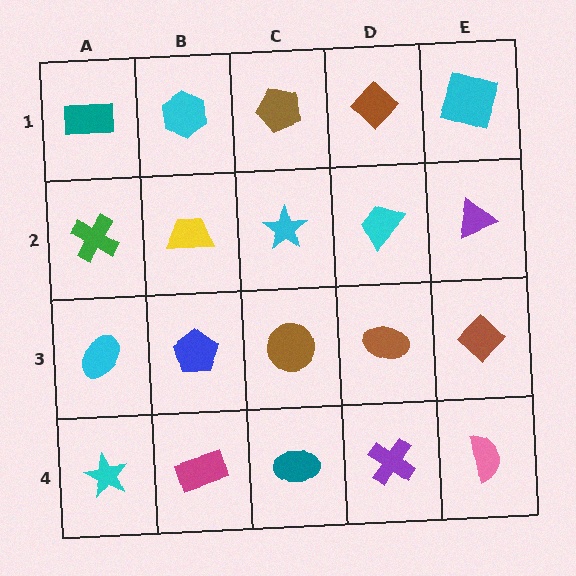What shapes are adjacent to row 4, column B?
A blue pentagon (row 3, column B), a cyan star (row 4, column A), a teal ellipse (row 4, column C).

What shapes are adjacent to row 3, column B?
A yellow trapezoid (row 2, column B), a magenta rectangle (row 4, column B), a cyan ellipse (row 3, column A), a brown circle (row 3, column C).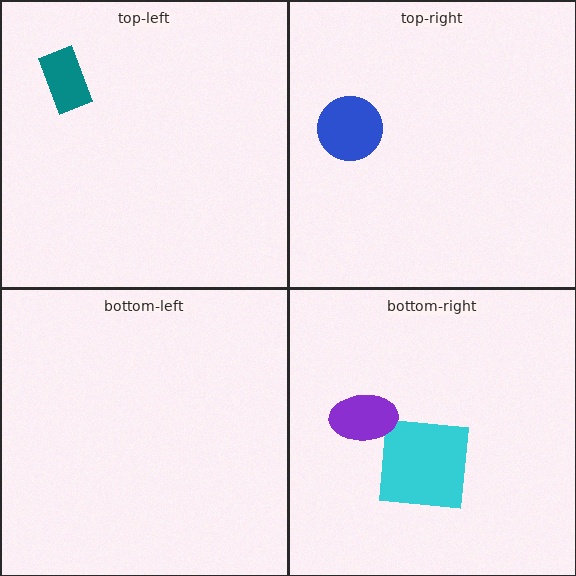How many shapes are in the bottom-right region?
2.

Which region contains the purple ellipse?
The bottom-right region.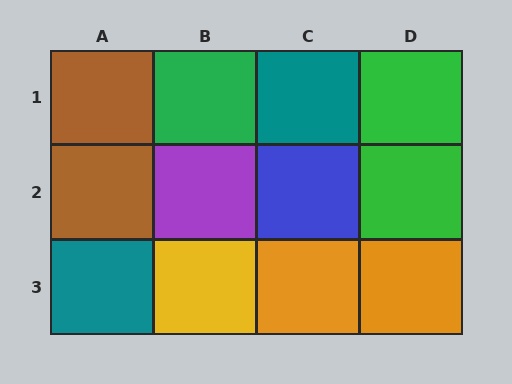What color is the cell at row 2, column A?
Brown.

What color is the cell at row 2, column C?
Blue.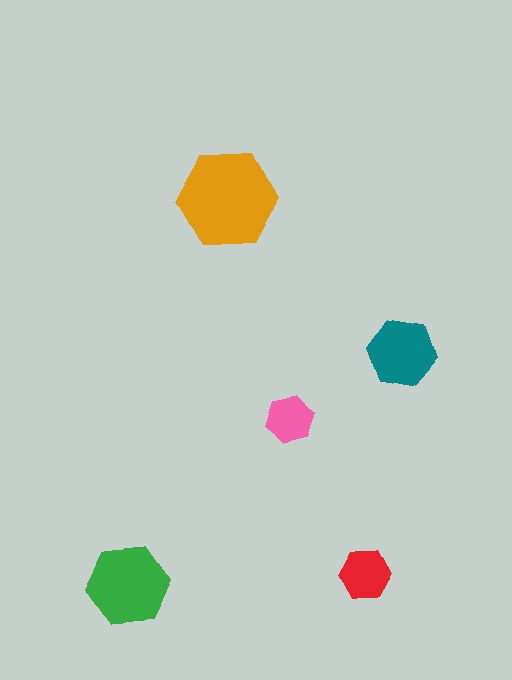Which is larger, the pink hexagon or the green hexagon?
The green one.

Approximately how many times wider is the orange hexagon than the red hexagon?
About 2 times wider.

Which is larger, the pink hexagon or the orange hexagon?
The orange one.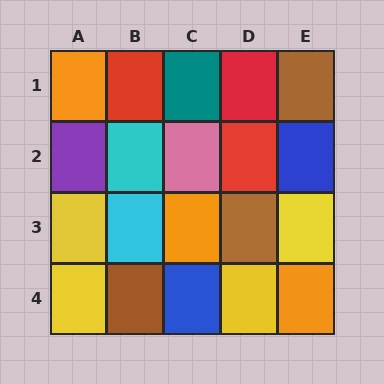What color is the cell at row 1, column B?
Red.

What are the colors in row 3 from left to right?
Yellow, cyan, orange, brown, yellow.